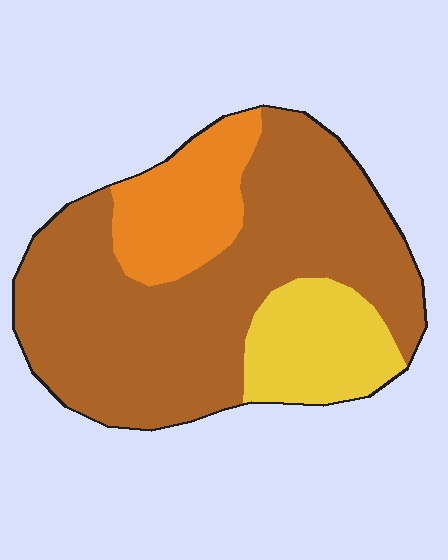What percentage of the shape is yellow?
Yellow takes up less than a quarter of the shape.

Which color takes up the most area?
Brown, at roughly 65%.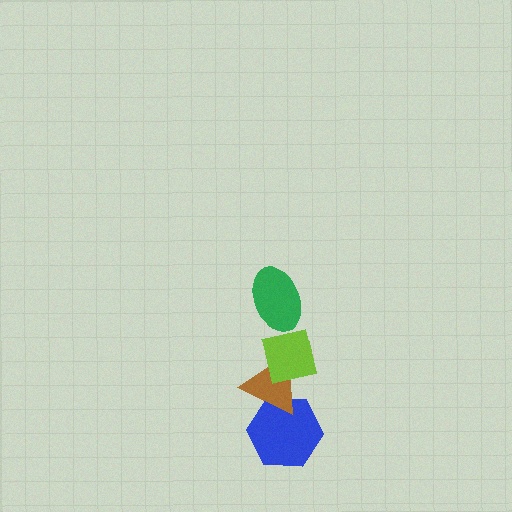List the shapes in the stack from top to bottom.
From top to bottom: the green ellipse, the lime square, the brown triangle, the blue hexagon.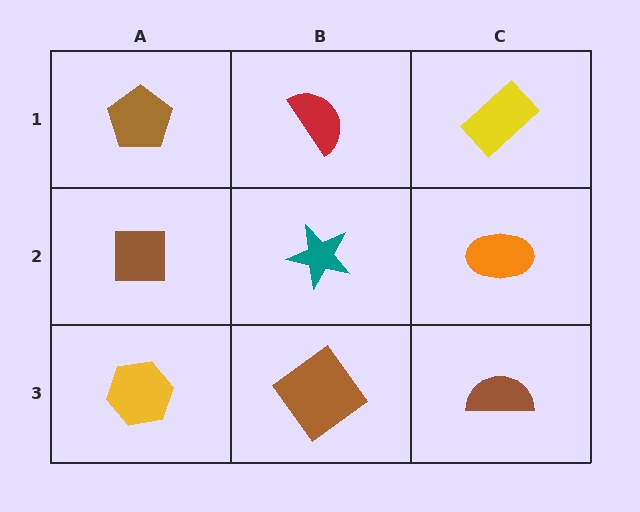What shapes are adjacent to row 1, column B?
A teal star (row 2, column B), a brown pentagon (row 1, column A), a yellow rectangle (row 1, column C).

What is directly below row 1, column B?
A teal star.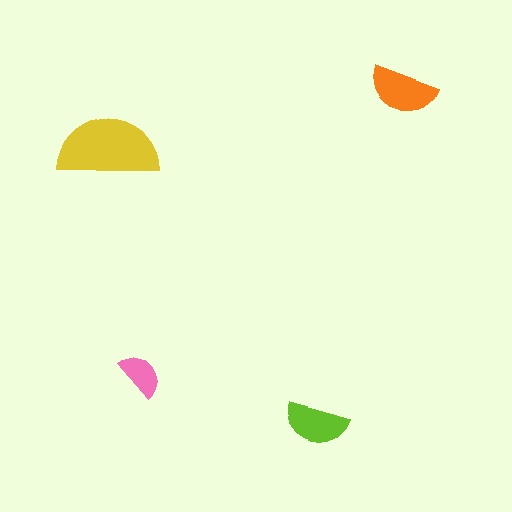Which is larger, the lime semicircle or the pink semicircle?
The lime one.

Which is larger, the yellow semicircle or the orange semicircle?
The yellow one.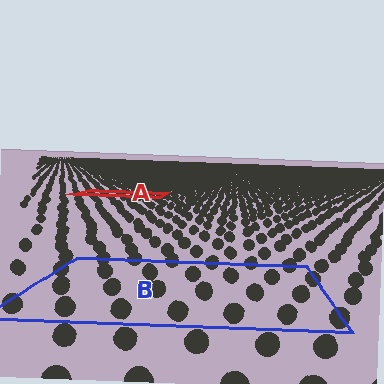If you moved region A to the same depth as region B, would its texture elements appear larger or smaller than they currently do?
They would appear larger. At a closer depth, the same texture elements are projected at a bigger on-screen size.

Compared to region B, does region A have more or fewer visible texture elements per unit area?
Region A has more texture elements per unit area — they are packed more densely because it is farther away.